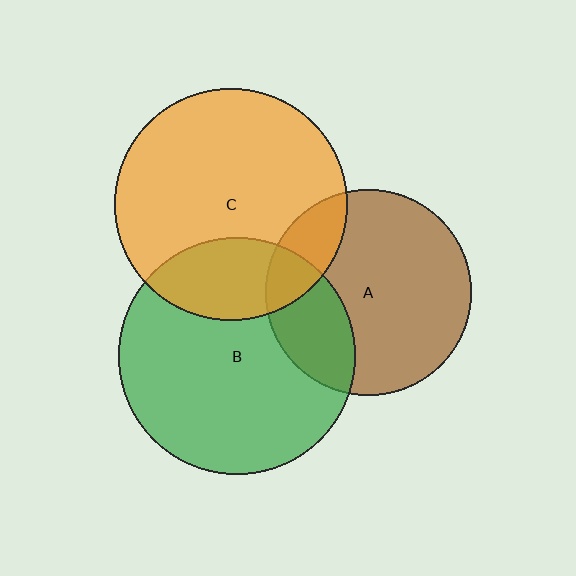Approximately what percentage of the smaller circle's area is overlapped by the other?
Approximately 25%.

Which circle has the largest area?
Circle B (green).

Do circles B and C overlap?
Yes.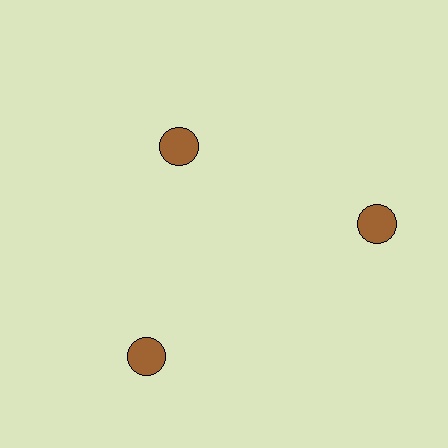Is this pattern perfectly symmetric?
No. The 3 brown circles are arranged in a ring, but one element near the 11 o'clock position is pulled inward toward the center, breaking the 3-fold rotational symmetry.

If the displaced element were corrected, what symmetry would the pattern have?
It would have 3-fold rotational symmetry — the pattern would map onto itself every 120 degrees.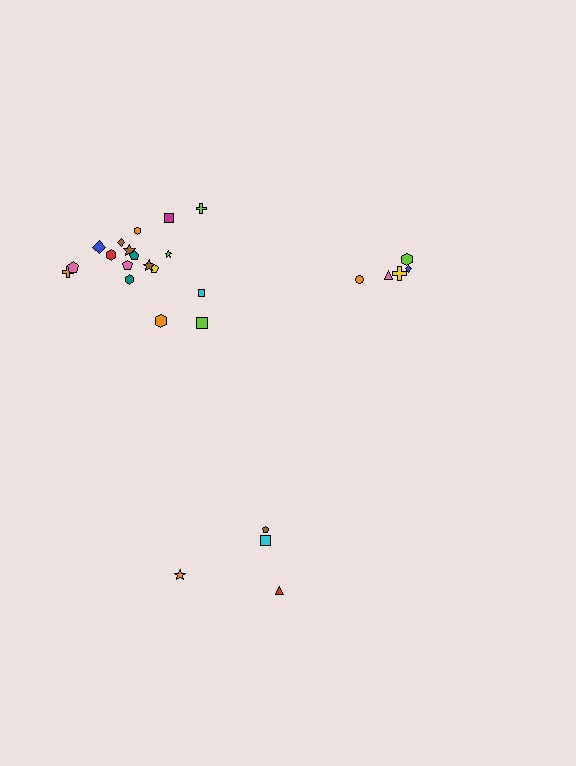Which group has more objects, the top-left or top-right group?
The top-left group.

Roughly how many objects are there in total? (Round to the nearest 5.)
Roughly 25 objects in total.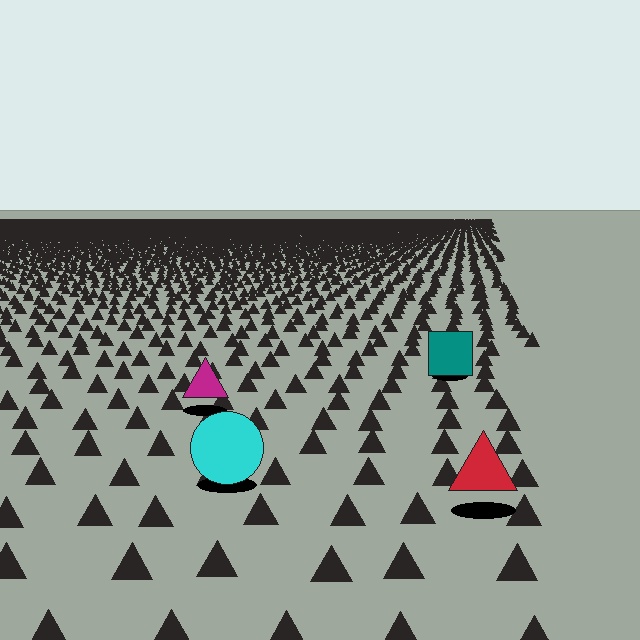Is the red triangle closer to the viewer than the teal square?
Yes. The red triangle is closer — you can tell from the texture gradient: the ground texture is coarser near it.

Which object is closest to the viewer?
The red triangle is closest. The texture marks near it are larger and more spread out.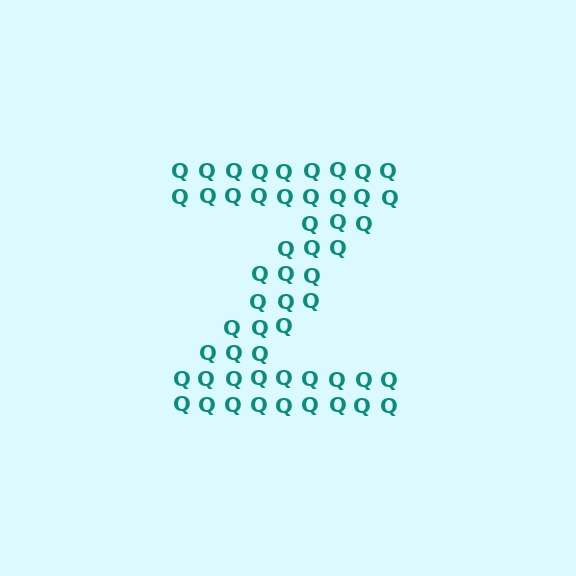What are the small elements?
The small elements are letter Q's.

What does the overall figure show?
The overall figure shows the letter Z.